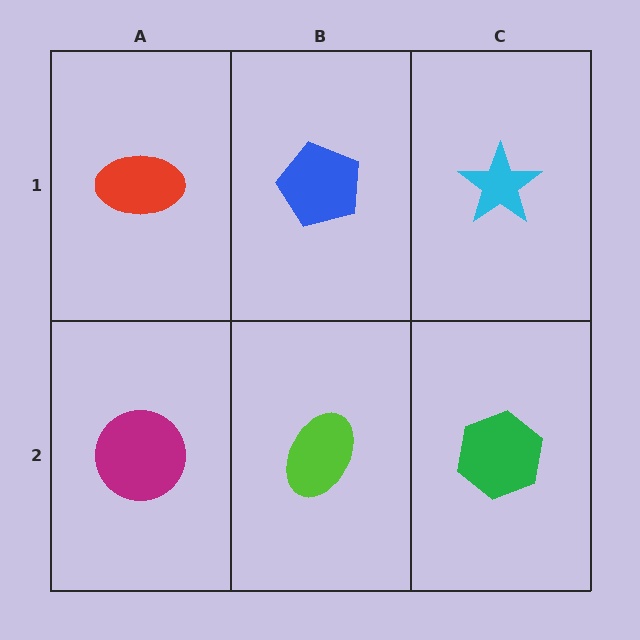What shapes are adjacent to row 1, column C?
A green hexagon (row 2, column C), a blue pentagon (row 1, column B).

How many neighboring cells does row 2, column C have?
2.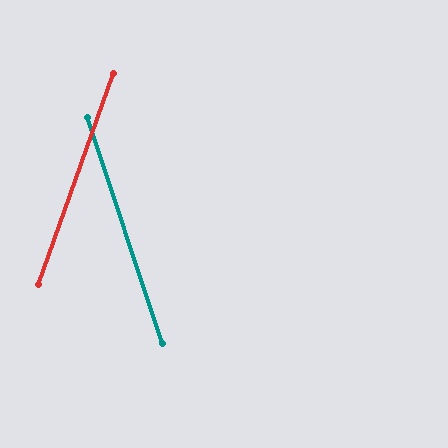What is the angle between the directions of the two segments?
Approximately 38 degrees.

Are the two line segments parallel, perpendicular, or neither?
Neither parallel nor perpendicular — they differ by about 38°.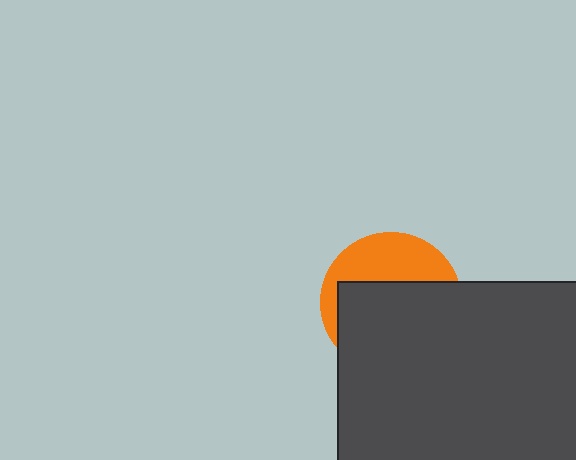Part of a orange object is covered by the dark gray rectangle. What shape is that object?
It is a circle.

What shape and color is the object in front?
The object in front is a dark gray rectangle.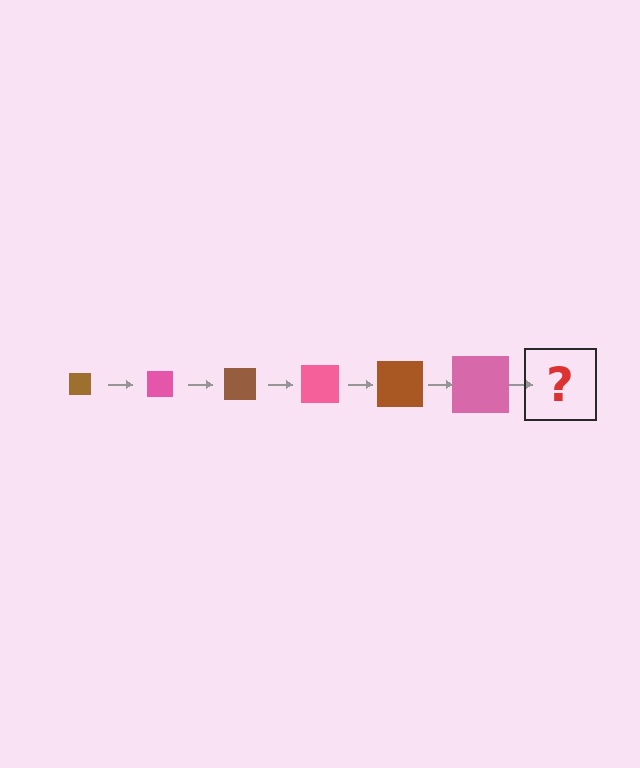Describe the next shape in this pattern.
It should be a brown square, larger than the previous one.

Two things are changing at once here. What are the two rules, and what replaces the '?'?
The two rules are that the square grows larger each step and the color cycles through brown and pink. The '?' should be a brown square, larger than the previous one.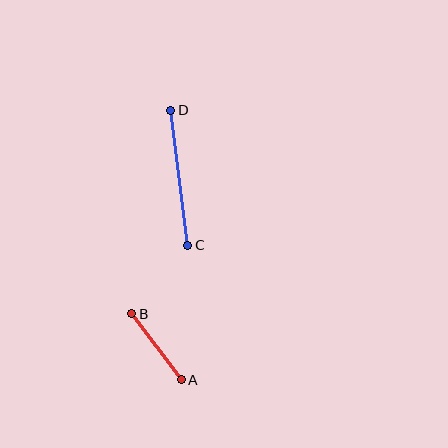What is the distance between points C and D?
The distance is approximately 136 pixels.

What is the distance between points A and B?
The distance is approximately 83 pixels.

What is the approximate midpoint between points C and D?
The midpoint is at approximately (179, 178) pixels.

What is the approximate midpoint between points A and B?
The midpoint is at approximately (157, 347) pixels.